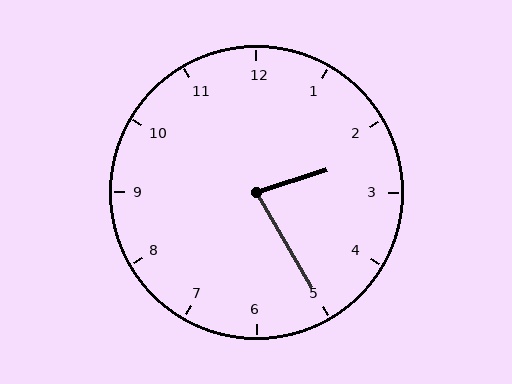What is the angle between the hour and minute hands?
Approximately 78 degrees.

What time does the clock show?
2:25.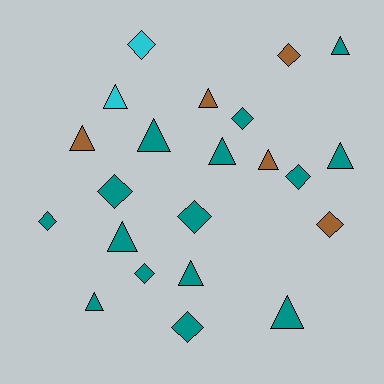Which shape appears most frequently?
Triangle, with 12 objects.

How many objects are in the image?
There are 22 objects.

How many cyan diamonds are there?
There is 1 cyan diamond.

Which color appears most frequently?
Teal, with 15 objects.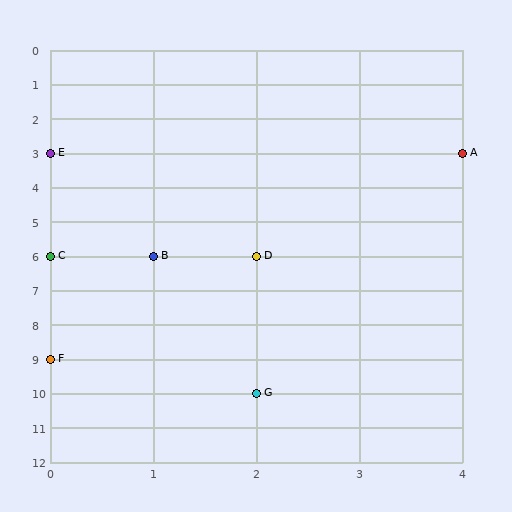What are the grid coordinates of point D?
Point D is at grid coordinates (2, 6).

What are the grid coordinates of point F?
Point F is at grid coordinates (0, 9).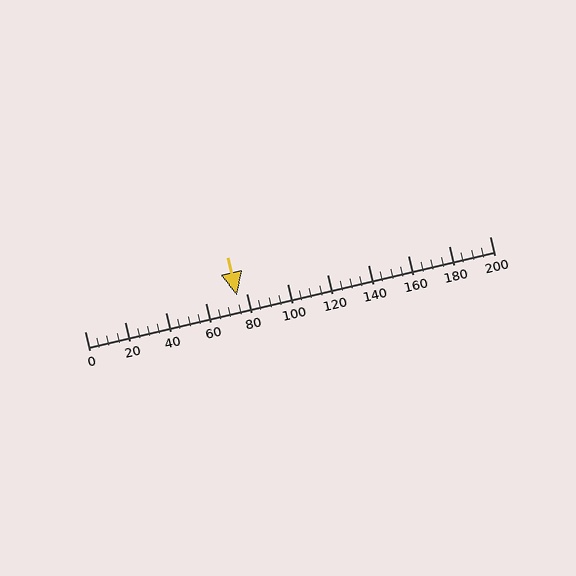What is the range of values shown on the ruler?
The ruler shows values from 0 to 200.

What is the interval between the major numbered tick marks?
The major tick marks are spaced 20 units apart.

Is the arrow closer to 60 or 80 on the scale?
The arrow is closer to 80.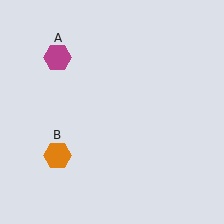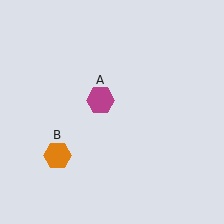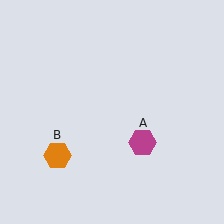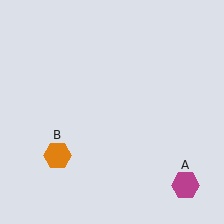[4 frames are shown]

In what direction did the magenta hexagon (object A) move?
The magenta hexagon (object A) moved down and to the right.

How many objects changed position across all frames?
1 object changed position: magenta hexagon (object A).